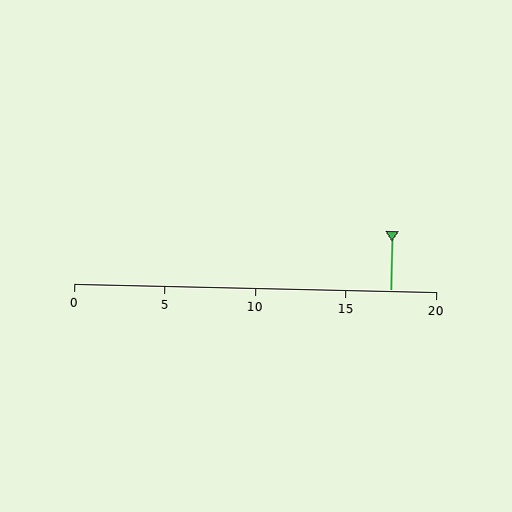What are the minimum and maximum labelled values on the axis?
The axis runs from 0 to 20.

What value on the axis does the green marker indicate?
The marker indicates approximately 17.5.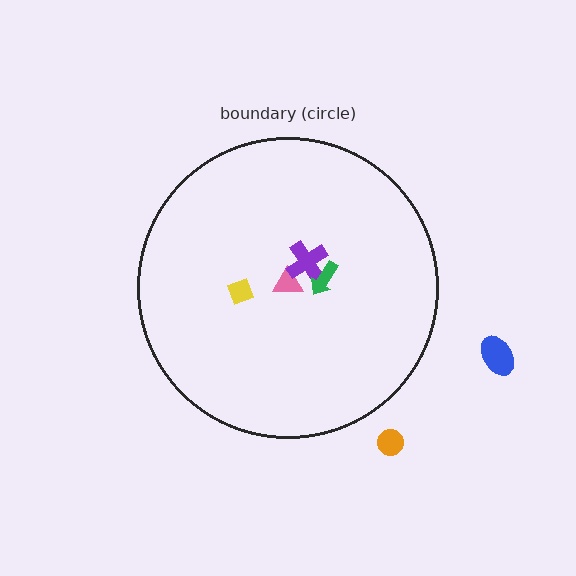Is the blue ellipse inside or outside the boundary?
Outside.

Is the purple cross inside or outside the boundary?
Inside.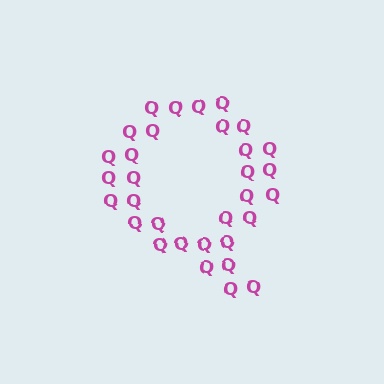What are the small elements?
The small elements are letter Q's.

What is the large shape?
The large shape is the letter Q.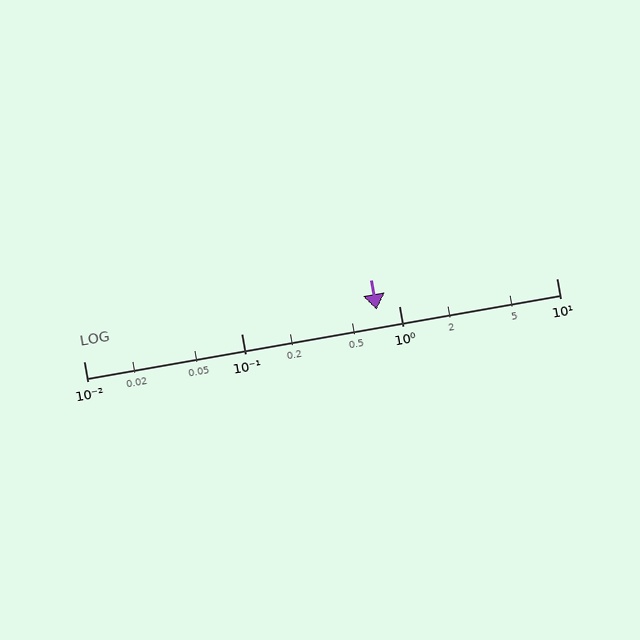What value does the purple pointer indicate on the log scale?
The pointer indicates approximately 0.72.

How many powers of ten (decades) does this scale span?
The scale spans 3 decades, from 0.01 to 10.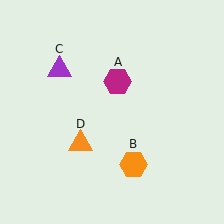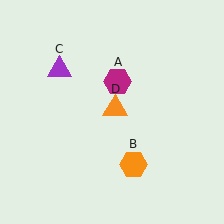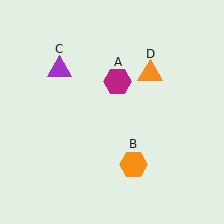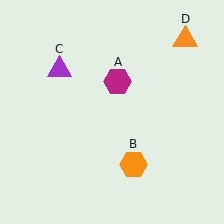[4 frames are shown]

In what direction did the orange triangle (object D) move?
The orange triangle (object D) moved up and to the right.